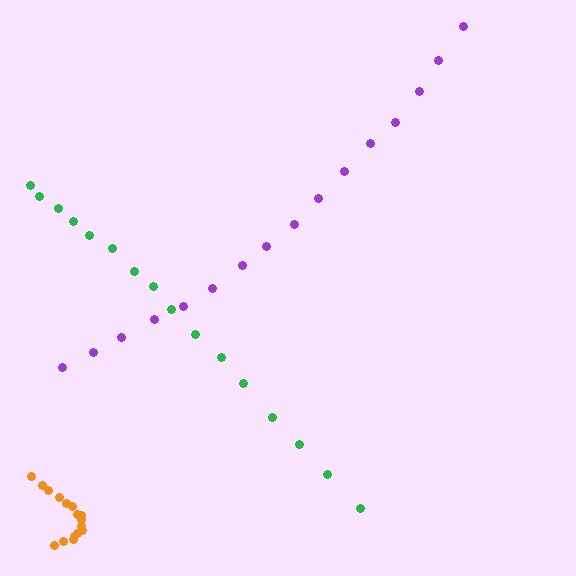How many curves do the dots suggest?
There are 3 distinct paths.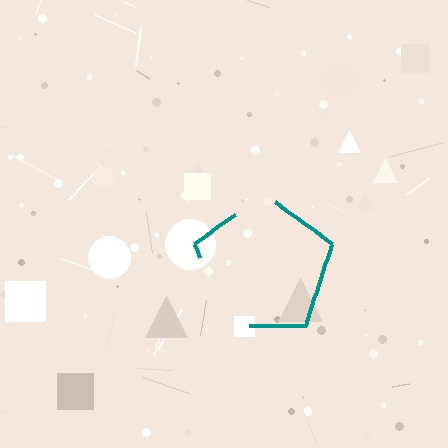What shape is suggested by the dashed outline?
The dashed outline suggests a pentagon.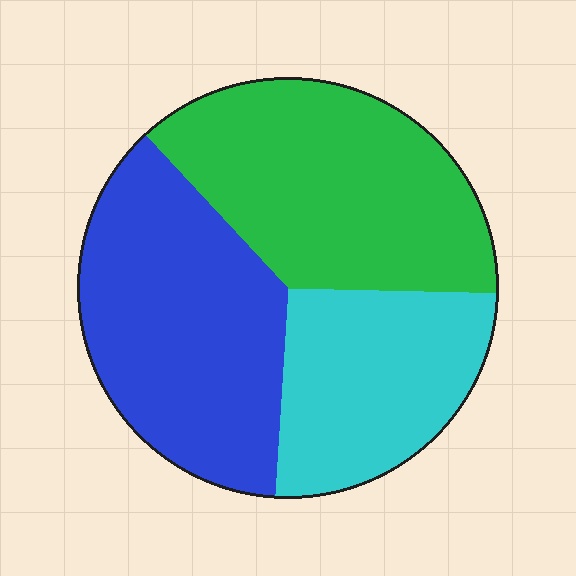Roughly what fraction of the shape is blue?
Blue takes up between a third and a half of the shape.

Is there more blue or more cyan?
Blue.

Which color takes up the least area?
Cyan, at roughly 25%.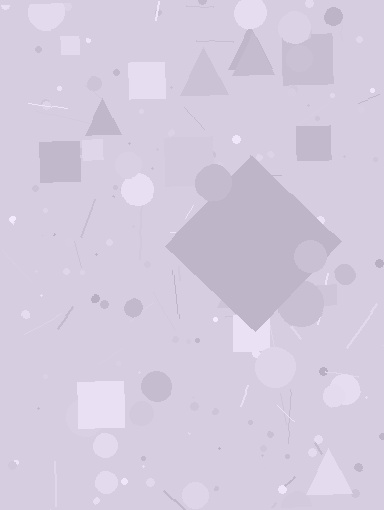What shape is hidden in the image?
A diamond is hidden in the image.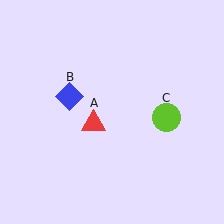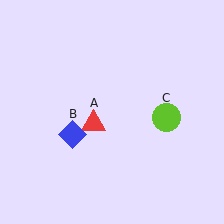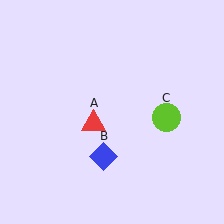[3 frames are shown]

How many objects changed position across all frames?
1 object changed position: blue diamond (object B).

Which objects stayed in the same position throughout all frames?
Red triangle (object A) and lime circle (object C) remained stationary.